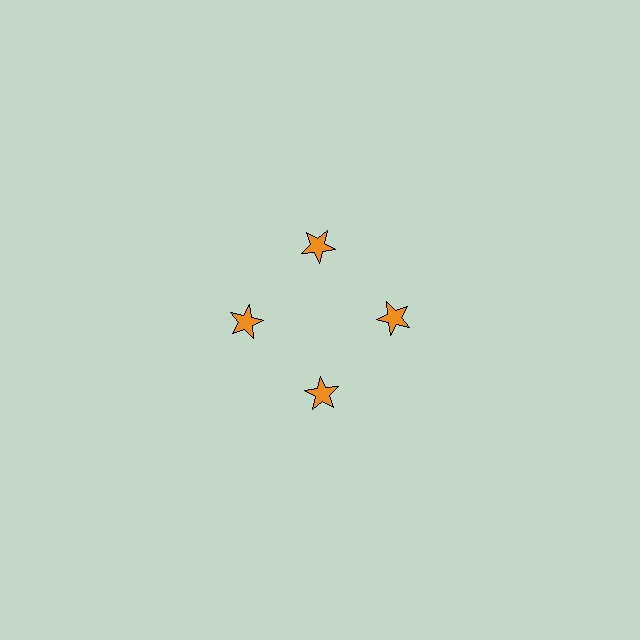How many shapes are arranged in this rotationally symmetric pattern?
There are 4 shapes, arranged in 4 groups of 1.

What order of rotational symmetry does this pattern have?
This pattern has 4-fold rotational symmetry.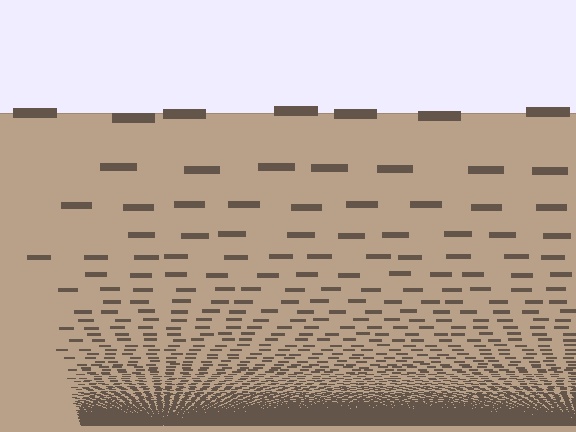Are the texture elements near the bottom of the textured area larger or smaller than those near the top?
Smaller. The gradient is inverted — elements near the bottom are smaller and denser.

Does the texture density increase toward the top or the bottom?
Density increases toward the bottom.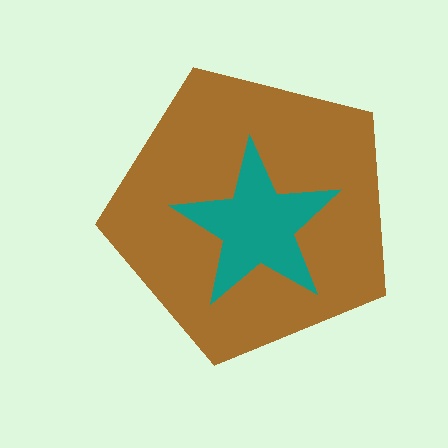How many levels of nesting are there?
2.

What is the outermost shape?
The brown pentagon.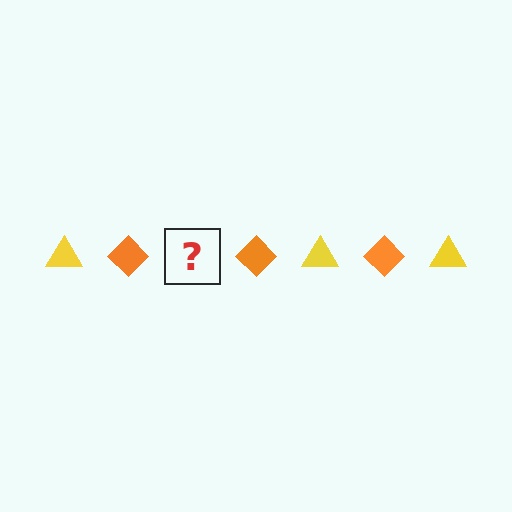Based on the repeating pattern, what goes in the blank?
The blank should be a yellow triangle.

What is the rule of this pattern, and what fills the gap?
The rule is that the pattern alternates between yellow triangle and orange diamond. The gap should be filled with a yellow triangle.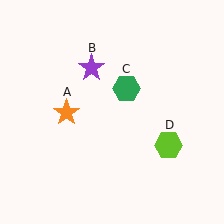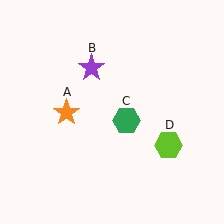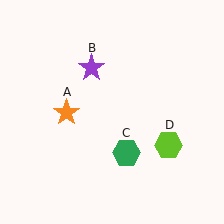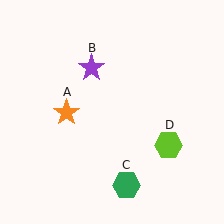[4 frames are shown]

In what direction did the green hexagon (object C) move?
The green hexagon (object C) moved down.